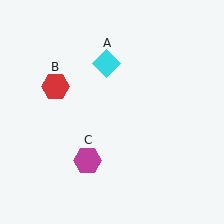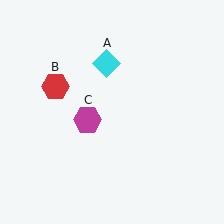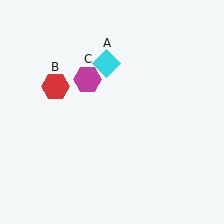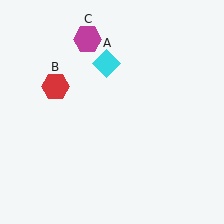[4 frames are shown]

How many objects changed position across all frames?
1 object changed position: magenta hexagon (object C).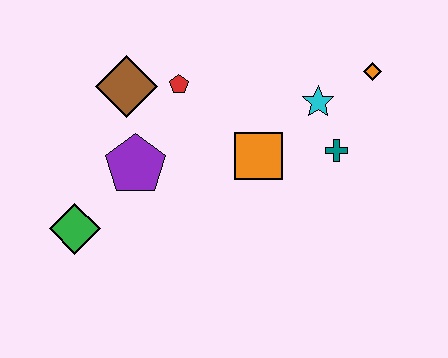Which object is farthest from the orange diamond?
The green diamond is farthest from the orange diamond.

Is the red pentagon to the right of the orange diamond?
No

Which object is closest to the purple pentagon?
The brown diamond is closest to the purple pentagon.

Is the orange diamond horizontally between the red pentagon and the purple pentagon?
No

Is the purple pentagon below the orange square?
Yes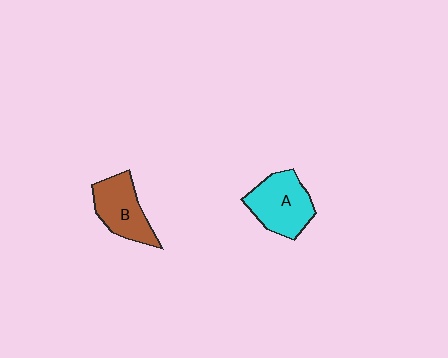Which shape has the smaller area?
Shape B (brown).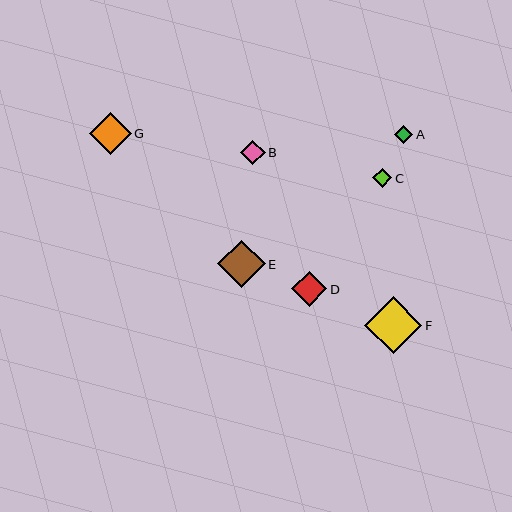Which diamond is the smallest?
Diamond A is the smallest with a size of approximately 18 pixels.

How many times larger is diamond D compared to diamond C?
Diamond D is approximately 1.9 times the size of diamond C.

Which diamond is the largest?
Diamond F is the largest with a size of approximately 57 pixels.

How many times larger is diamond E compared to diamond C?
Diamond E is approximately 2.5 times the size of diamond C.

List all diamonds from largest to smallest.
From largest to smallest: F, E, G, D, B, C, A.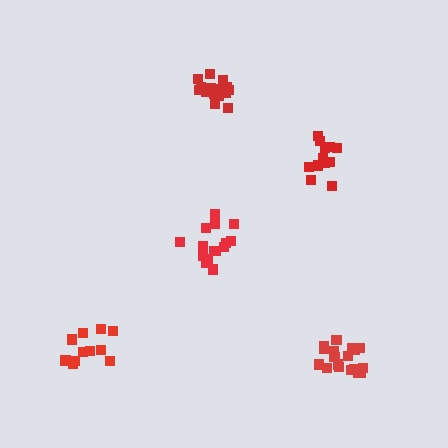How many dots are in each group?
Group 1: 14 dots, Group 2: 15 dots, Group 3: 15 dots, Group 4: 18 dots, Group 5: 13 dots (75 total).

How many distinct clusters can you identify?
There are 5 distinct clusters.